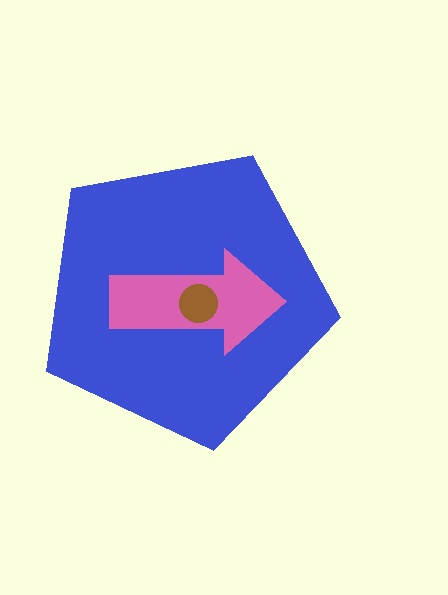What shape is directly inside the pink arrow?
The brown circle.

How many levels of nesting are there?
3.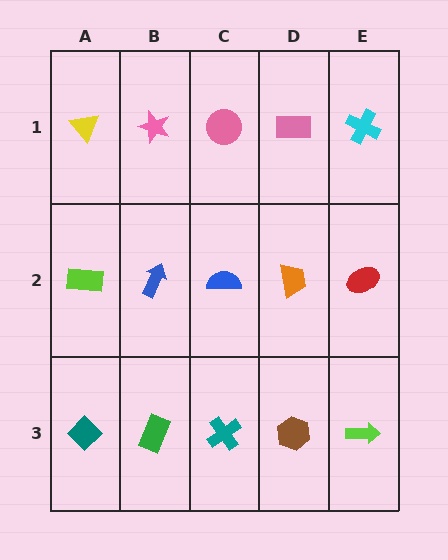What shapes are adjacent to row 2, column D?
A pink rectangle (row 1, column D), a brown hexagon (row 3, column D), a blue semicircle (row 2, column C), a red ellipse (row 2, column E).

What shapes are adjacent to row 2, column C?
A pink circle (row 1, column C), a teal cross (row 3, column C), a blue arrow (row 2, column B), an orange trapezoid (row 2, column D).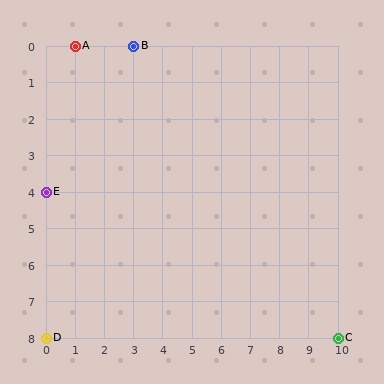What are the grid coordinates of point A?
Point A is at grid coordinates (1, 0).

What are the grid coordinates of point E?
Point E is at grid coordinates (0, 4).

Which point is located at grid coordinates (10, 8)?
Point C is at (10, 8).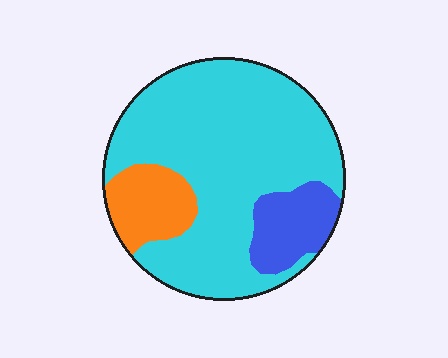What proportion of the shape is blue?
Blue covers 13% of the shape.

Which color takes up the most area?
Cyan, at roughly 75%.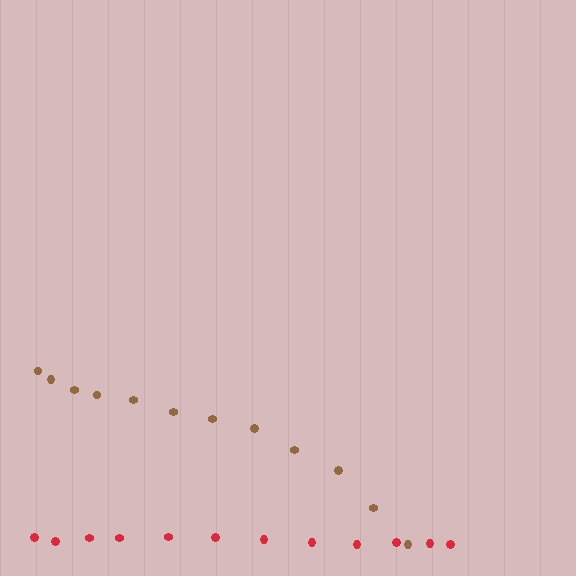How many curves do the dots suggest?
There are 2 distinct paths.